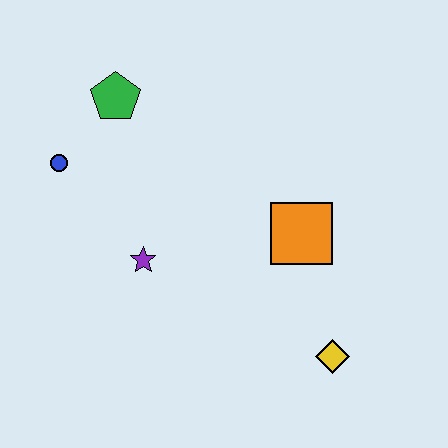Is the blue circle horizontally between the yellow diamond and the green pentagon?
No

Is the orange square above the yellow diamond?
Yes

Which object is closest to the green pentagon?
The blue circle is closest to the green pentagon.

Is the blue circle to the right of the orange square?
No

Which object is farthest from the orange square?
The blue circle is farthest from the orange square.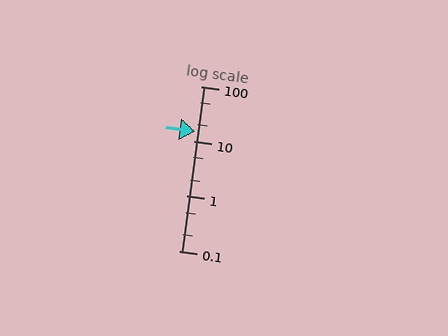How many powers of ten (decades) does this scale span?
The scale spans 3 decades, from 0.1 to 100.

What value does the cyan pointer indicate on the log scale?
The pointer indicates approximately 15.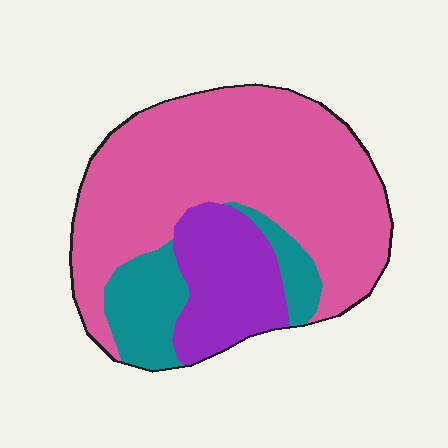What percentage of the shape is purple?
Purple covers 19% of the shape.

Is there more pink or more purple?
Pink.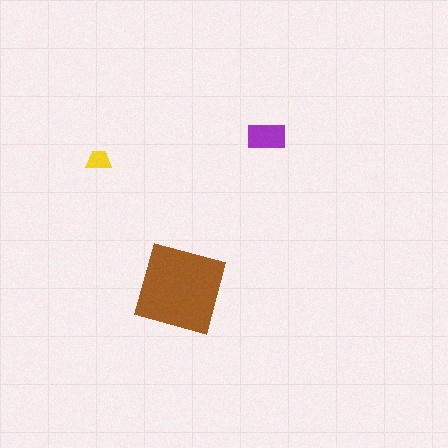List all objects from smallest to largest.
The yellow trapezoid, the purple rectangle, the brown square.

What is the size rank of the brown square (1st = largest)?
1st.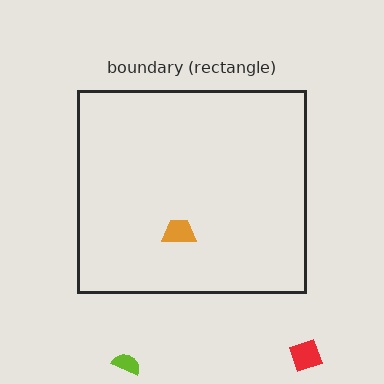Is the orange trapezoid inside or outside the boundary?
Inside.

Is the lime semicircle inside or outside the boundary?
Outside.